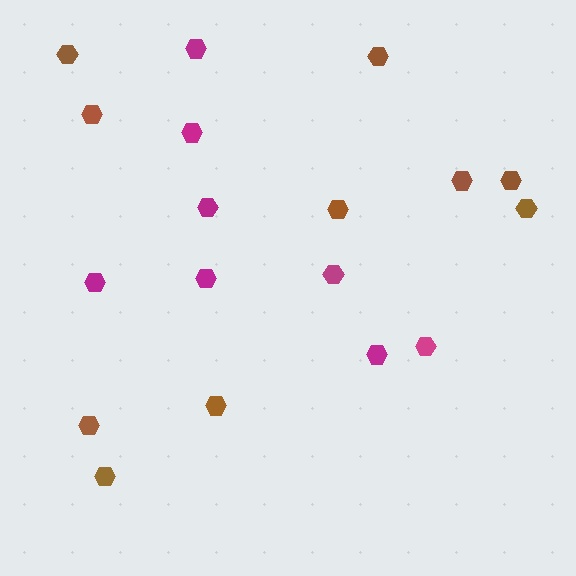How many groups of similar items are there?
There are 2 groups: one group of magenta hexagons (8) and one group of brown hexagons (10).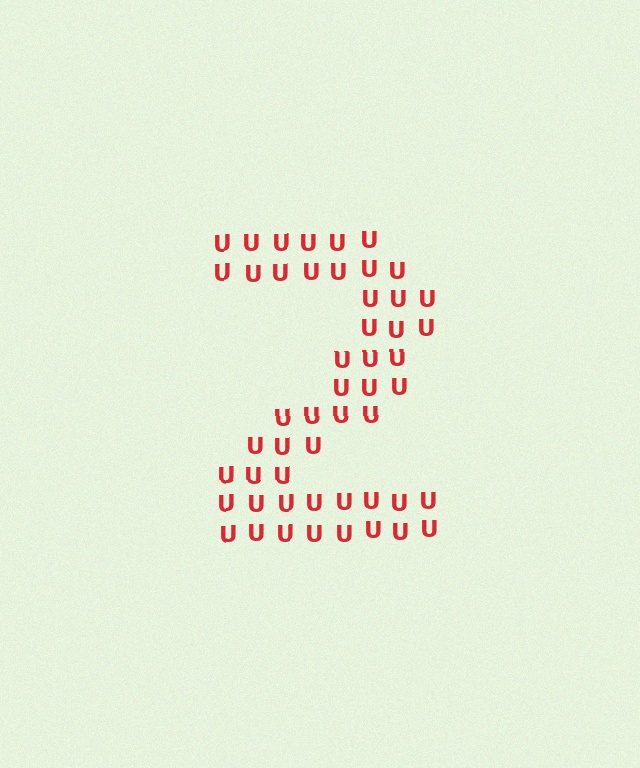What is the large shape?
The large shape is the digit 2.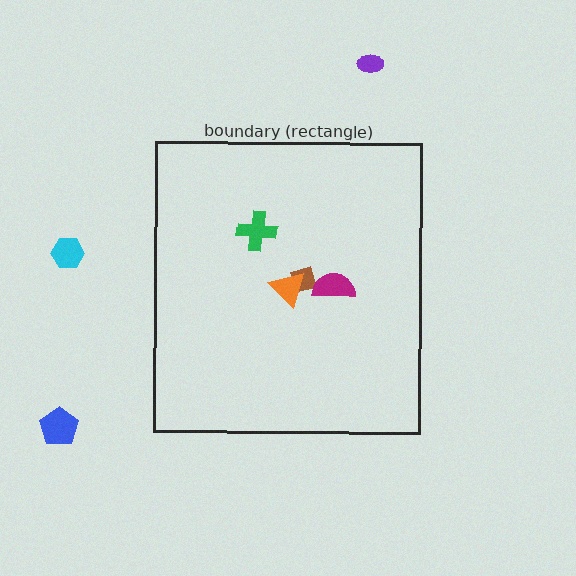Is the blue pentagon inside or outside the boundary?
Outside.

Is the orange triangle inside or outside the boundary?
Inside.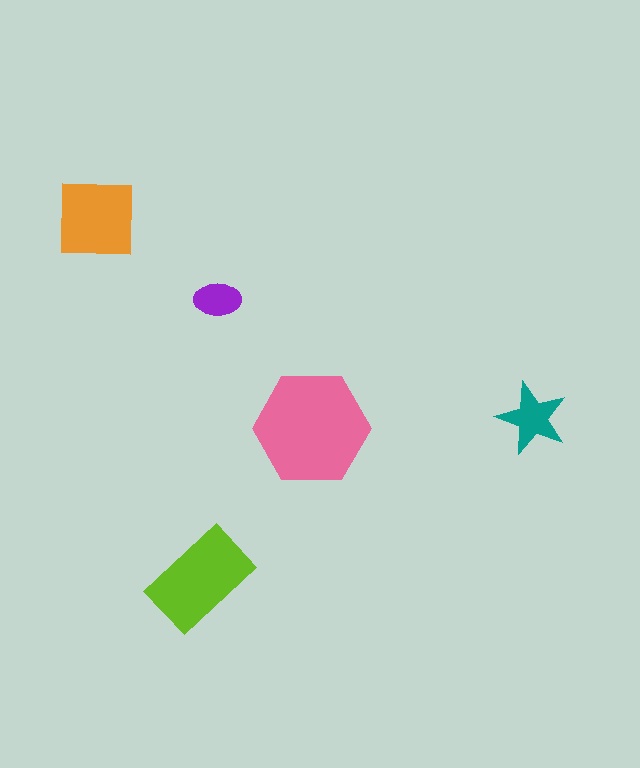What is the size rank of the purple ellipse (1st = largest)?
5th.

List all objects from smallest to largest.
The purple ellipse, the teal star, the orange square, the lime rectangle, the pink hexagon.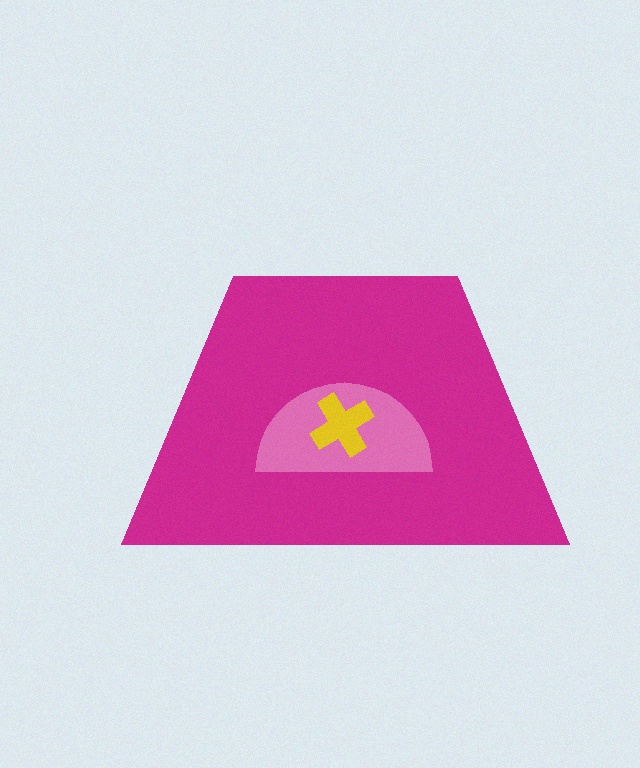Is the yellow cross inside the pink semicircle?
Yes.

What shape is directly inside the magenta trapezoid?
The pink semicircle.